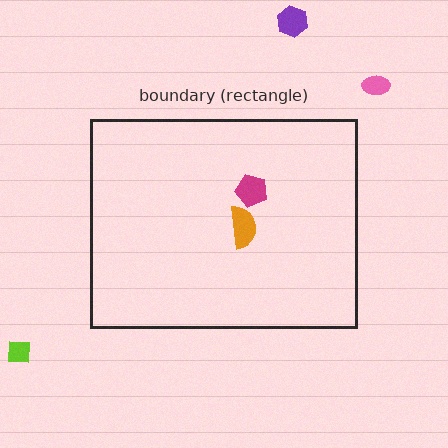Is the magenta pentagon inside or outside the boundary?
Inside.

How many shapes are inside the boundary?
2 inside, 3 outside.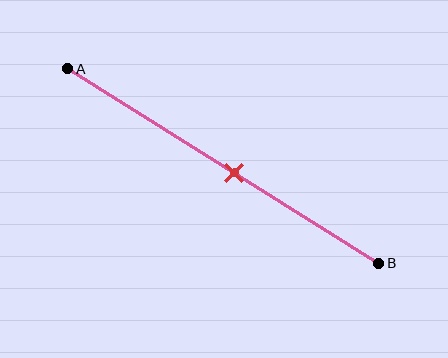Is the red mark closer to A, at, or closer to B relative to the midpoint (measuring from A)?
The red mark is closer to point B than the midpoint of segment AB.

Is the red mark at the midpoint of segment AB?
No, the mark is at about 55% from A, not at the 50% midpoint.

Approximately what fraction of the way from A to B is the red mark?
The red mark is approximately 55% of the way from A to B.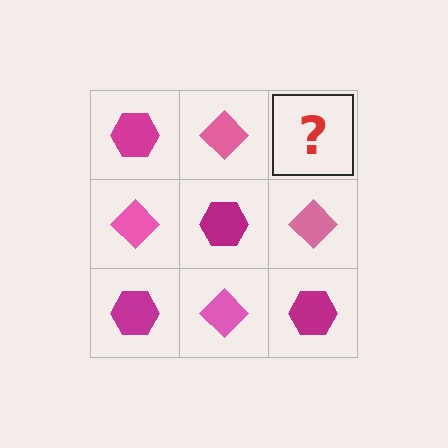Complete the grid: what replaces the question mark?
The question mark should be replaced with a magenta hexagon.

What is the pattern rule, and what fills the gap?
The rule is that it alternates magenta hexagon and pink diamond in a checkerboard pattern. The gap should be filled with a magenta hexagon.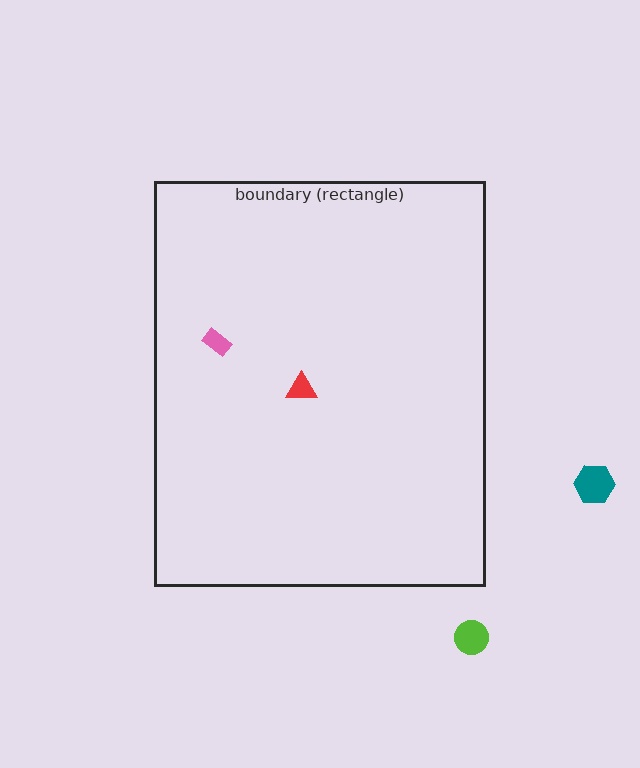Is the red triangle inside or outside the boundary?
Inside.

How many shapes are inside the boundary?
2 inside, 2 outside.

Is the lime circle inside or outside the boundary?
Outside.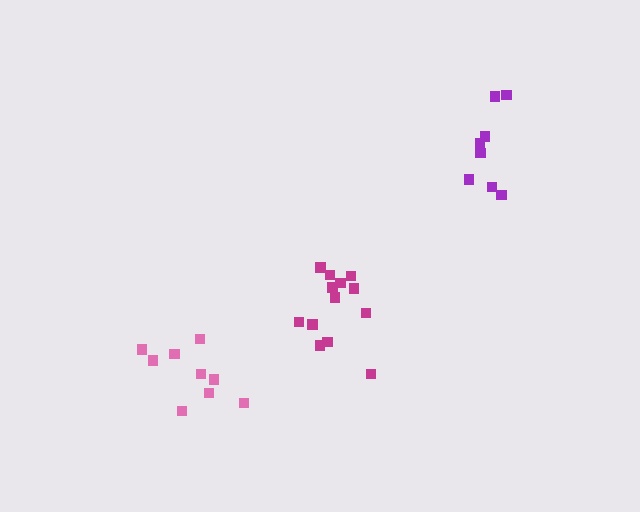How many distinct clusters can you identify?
There are 3 distinct clusters.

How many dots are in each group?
Group 1: 13 dots, Group 2: 9 dots, Group 3: 8 dots (30 total).